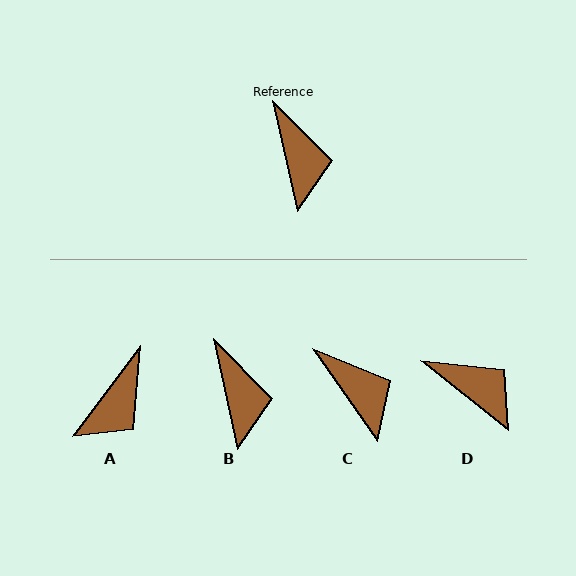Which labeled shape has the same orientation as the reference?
B.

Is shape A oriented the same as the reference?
No, it is off by about 49 degrees.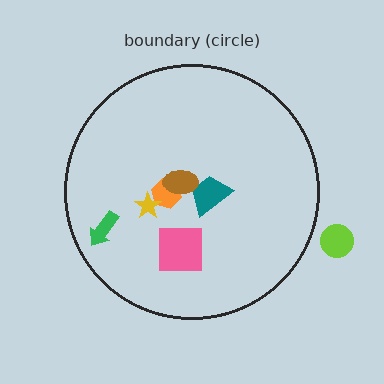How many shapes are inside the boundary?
6 inside, 1 outside.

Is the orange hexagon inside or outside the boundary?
Inside.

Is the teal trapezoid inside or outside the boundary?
Inside.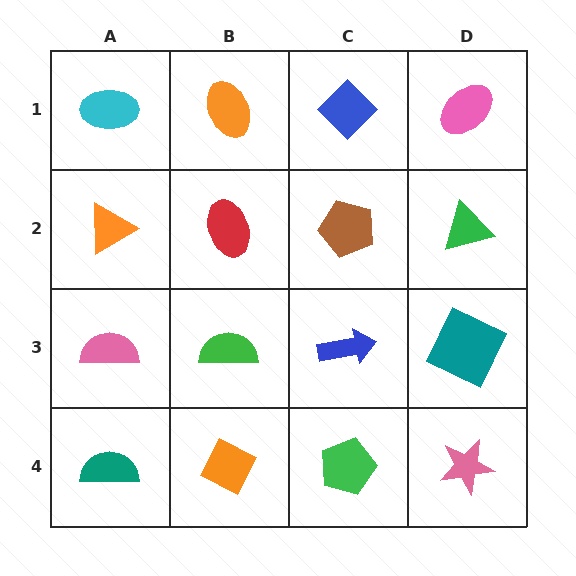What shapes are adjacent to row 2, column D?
A pink ellipse (row 1, column D), a teal square (row 3, column D), a brown pentagon (row 2, column C).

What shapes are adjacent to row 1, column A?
An orange triangle (row 2, column A), an orange ellipse (row 1, column B).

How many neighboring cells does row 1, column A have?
2.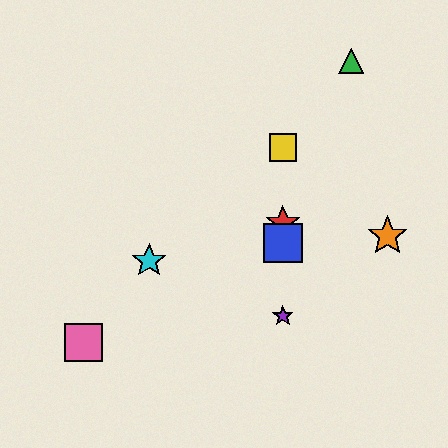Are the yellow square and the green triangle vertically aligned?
No, the yellow square is at x≈283 and the green triangle is at x≈351.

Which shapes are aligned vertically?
The red star, the blue square, the yellow square, the purple star are aligned vertically.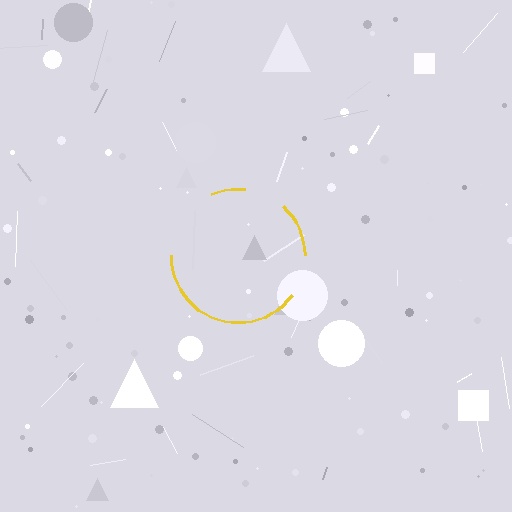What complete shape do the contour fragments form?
The contour fragments form a circle.